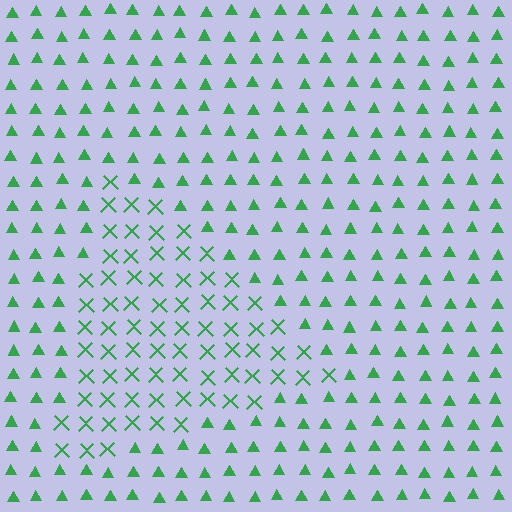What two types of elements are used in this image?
The image uses X marks inside the triangle region and triangles outside it.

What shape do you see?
I see a triangle.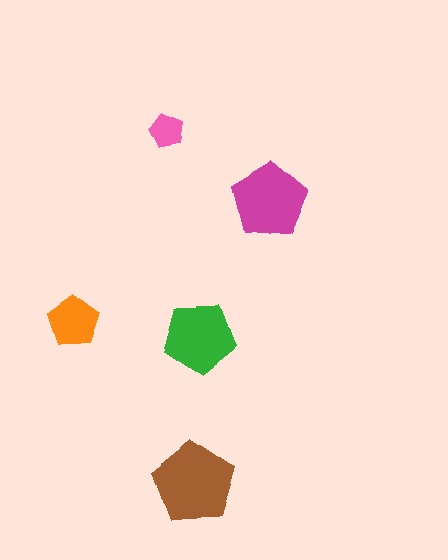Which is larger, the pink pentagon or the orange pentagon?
The orange one.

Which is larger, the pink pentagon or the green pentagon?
The green one.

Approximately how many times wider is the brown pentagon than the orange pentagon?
About 1.5 times wider.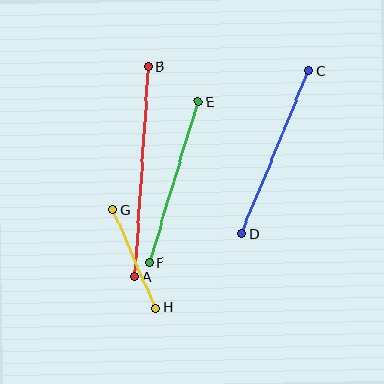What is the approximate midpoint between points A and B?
The midpoint is at approximately (142, 171) pixels.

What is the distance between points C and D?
The distance is approximately 177 pixels.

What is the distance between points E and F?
The distance is approximately 168 pixels.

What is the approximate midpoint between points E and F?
The midpoint is at approximately (174, 182) pixels.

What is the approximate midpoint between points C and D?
The midpoint is at approximately (275, 153) pixels.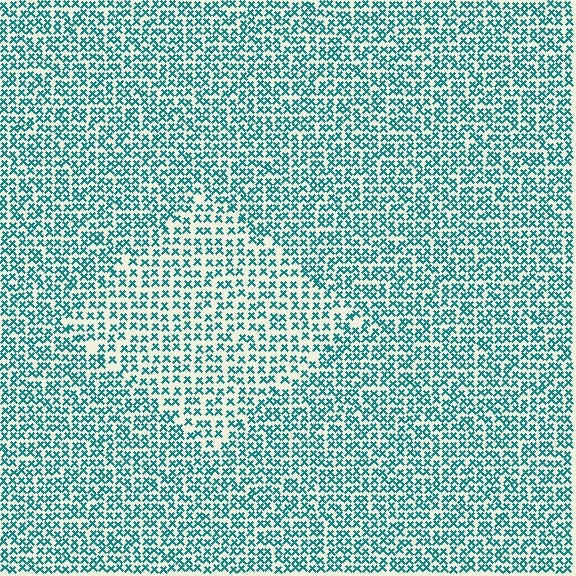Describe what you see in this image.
The image contains small teal elements arranged at two different densities. A diamond-shaped region is visible where the elements are less densely packed than the surrounding area.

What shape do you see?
I see a diamond.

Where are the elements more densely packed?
The elements are more densely packed outside the diamond boundary.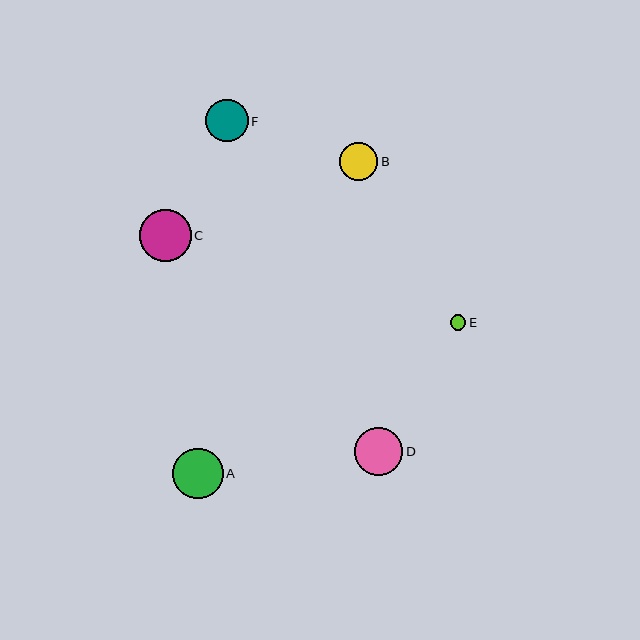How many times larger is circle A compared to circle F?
Circle A is approximately 1.2 times the size of circle F.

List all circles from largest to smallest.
From largest to smallest: C, A, D, F, B, E.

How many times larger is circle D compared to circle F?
Circle D is approximately 1.1 times the size of circle F.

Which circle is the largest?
Circle C is the largest with a size of approximately 52 pixels.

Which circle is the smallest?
Circle E is the smallest with a size of approximately 15 pixels.